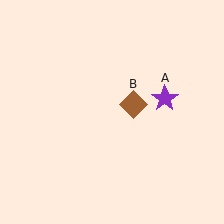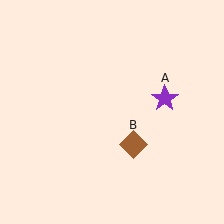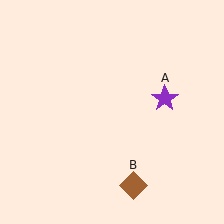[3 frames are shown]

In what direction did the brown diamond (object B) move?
The brown diamond (object B) moved down.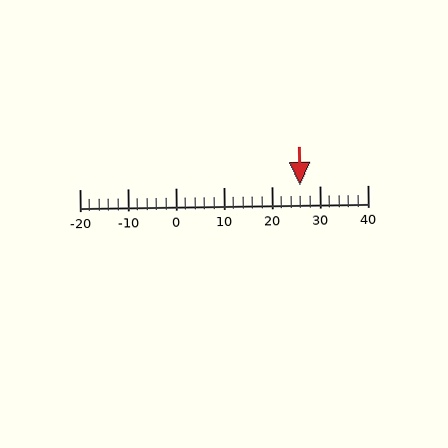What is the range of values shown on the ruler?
The ruler shows values from -20 to 40.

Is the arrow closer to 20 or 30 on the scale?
The arrow is closer to 30.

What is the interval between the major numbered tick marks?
The major tick marks are spaced 10 units apart.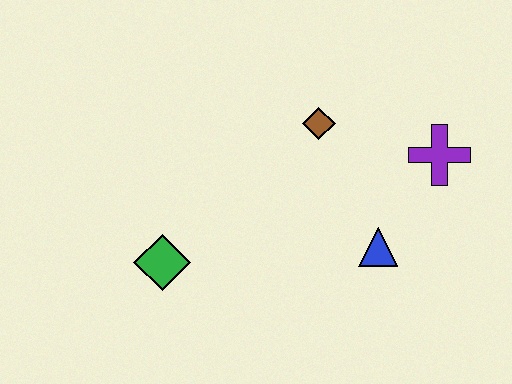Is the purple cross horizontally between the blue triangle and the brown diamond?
No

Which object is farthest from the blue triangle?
The green diamond is farthest from the blue triangle.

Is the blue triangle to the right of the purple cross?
No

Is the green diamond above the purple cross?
No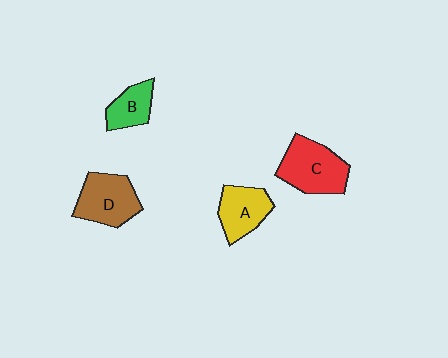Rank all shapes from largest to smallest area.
From largest to smallest: C (red), D (brown), A (yellow), B (green).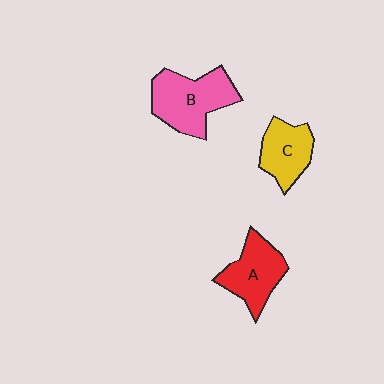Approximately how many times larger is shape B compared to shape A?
Approximately 1.3 times.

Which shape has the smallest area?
Shape C (yellow).